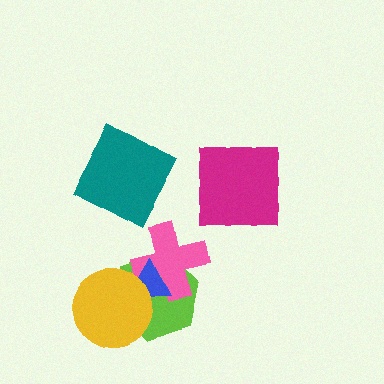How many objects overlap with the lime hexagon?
3 objects overlap with the lime hexagon.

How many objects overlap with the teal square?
0 objects overlap with the teal square.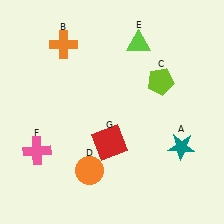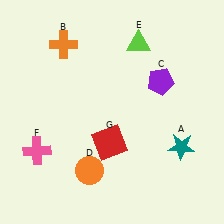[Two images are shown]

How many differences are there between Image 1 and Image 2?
There is 1 difference between the two images.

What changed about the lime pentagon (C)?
In Image 1, C is lime. In Image 2, it changed to purple.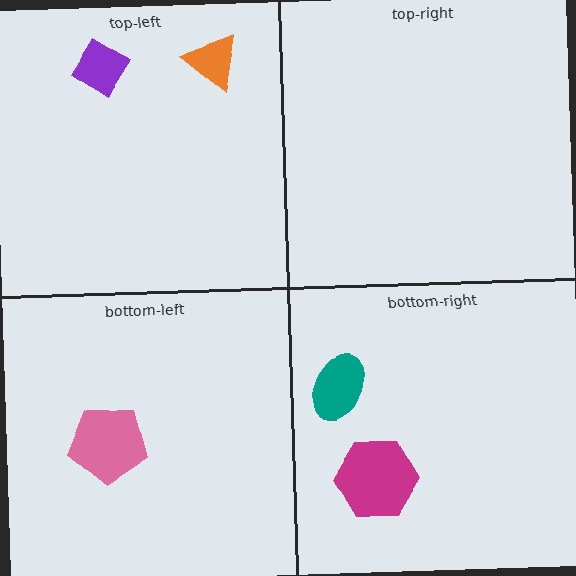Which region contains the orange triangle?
The top-left region.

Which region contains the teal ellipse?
The bottom-right region.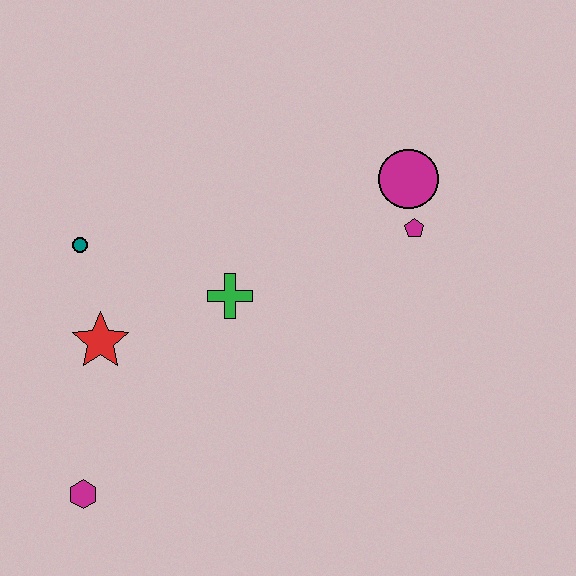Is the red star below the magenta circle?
Yes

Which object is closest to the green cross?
The red star is closest to the green cross.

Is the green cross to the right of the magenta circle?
No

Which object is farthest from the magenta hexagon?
The magenta circle is farthest from the magenta hexagon.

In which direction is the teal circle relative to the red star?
The teal circle is above the red star.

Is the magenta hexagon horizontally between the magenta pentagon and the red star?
No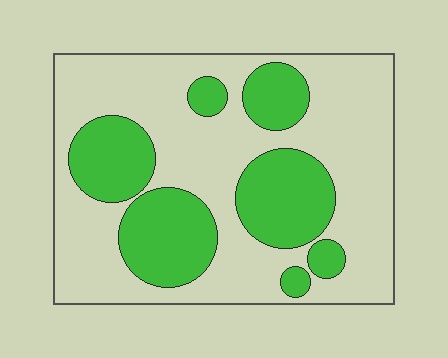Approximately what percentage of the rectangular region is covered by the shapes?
Approximately 35%.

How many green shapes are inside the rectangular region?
7.